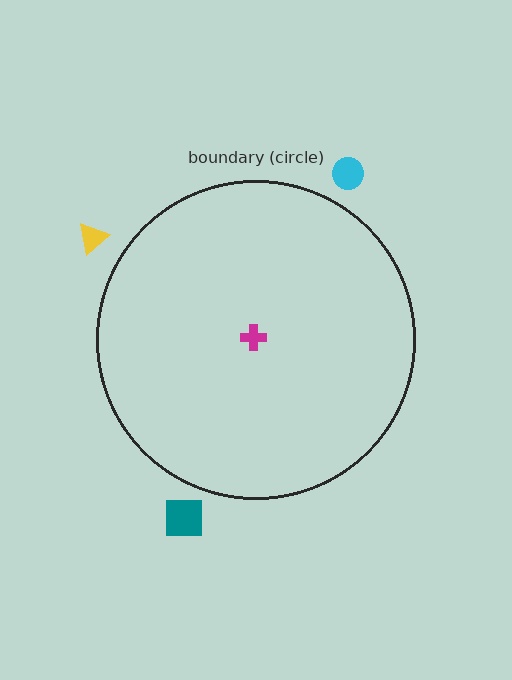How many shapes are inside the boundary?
1 inside, 3 outside.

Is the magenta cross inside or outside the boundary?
Inside.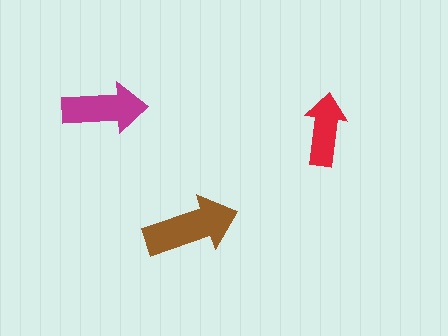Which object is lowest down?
The brown arrow is bottommost.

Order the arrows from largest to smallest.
the brown one, the magenta one, the red one.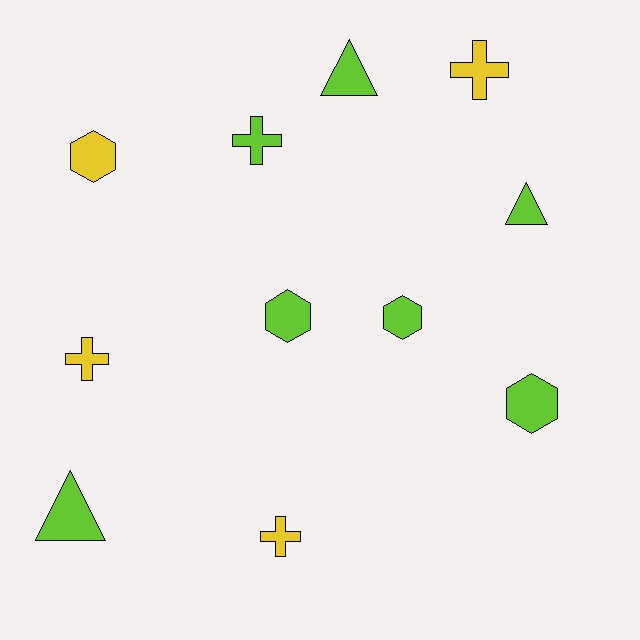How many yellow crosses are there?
There are 3 yellow crosses.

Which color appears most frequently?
Lime, with 7 objects.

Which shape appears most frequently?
Hexagon, with 4 objects.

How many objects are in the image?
There are 11 objects.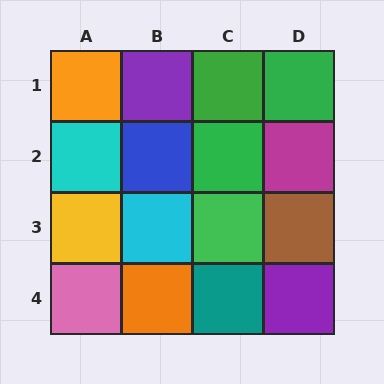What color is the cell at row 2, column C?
Green.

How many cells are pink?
1 cell is pink.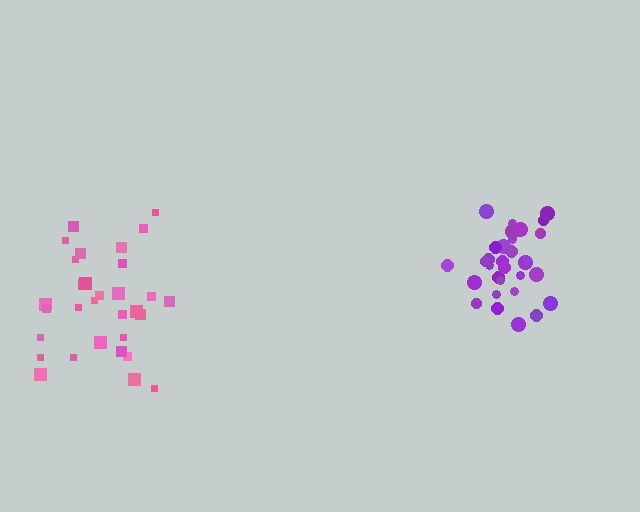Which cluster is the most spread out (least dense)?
Pink.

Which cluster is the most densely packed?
Purple.